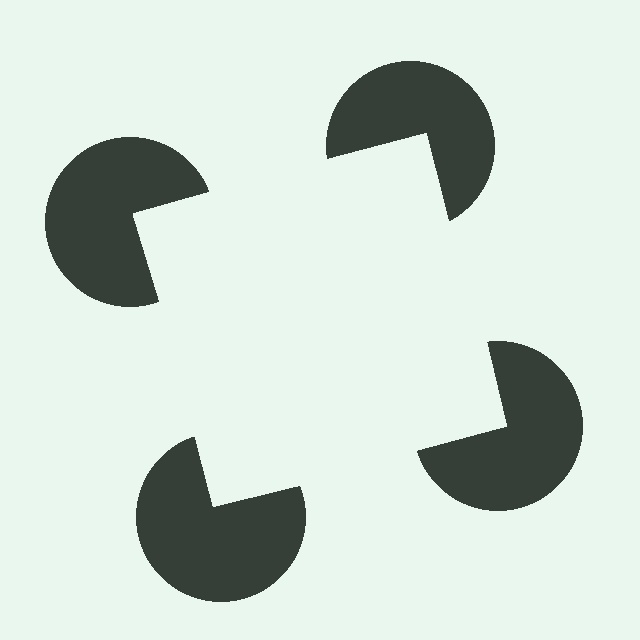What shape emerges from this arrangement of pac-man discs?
An illusory square — its edges are inferred from the aligned wedge cuts in the pac-man discs, not physically drawn.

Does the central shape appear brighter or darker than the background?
It typically appears slightly brighter than the background, even though no actual brightness change is drawn.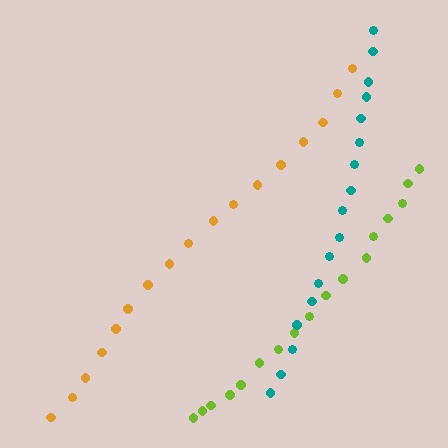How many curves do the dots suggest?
There are 3 distinct paths.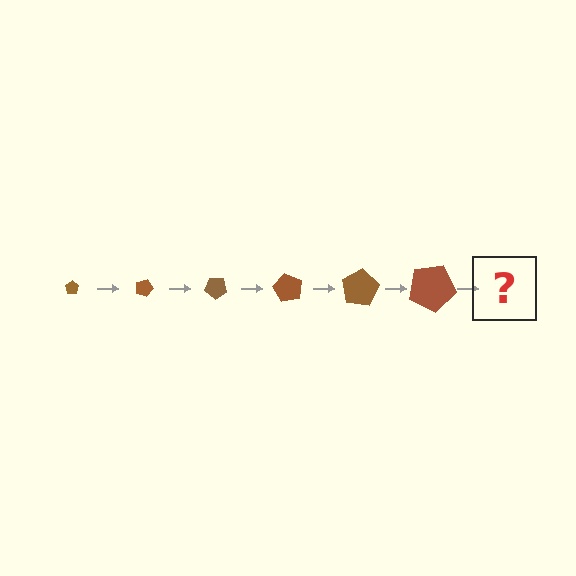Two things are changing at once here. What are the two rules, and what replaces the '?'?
The two rules are that the pentagon grows larger each step and it rotates 20 degrees each step. The '?' should be a pentagon, larger than the previous one and rotated 120 degrees from the start.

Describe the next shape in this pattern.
It should be a pentagon, larger than the previous one and rotated 120 degrees from the start.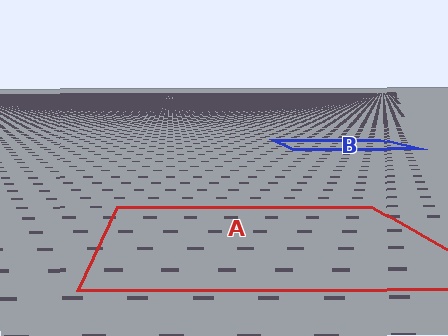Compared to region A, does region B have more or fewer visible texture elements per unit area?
Region B has more texture elements per unit area — they are packed more densely because it is farther away.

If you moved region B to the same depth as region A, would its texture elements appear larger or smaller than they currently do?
They would appear larger. At a closer depth, the same texture elements are projected at a bigger on-screen size.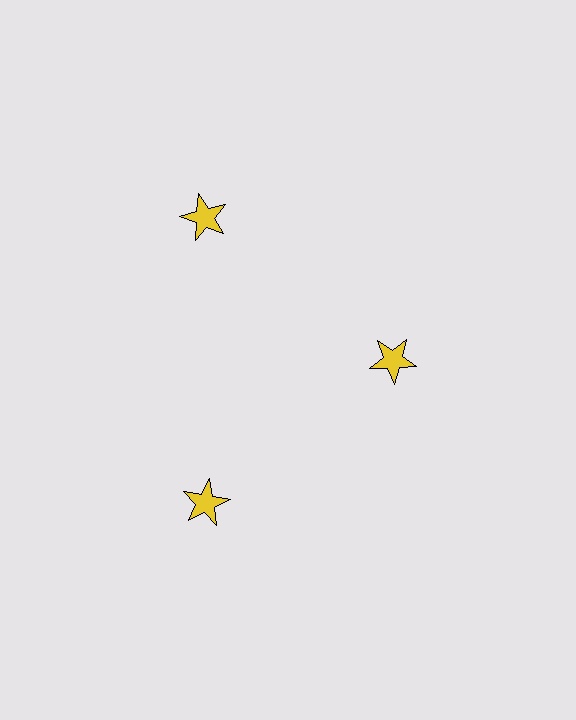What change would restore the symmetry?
The symmetry would be restored by moving it outward, back onto the ring so that all 3 stars sit at equal angles and equal distance from the center.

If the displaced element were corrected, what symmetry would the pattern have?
It would have 3-fold rotational symmetry — the pattern would map onto itself every 120 degrees.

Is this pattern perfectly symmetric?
No. The 3 yellow stars are arranged in a ring, but one element near the 3 o'clock position is pulled inward toward the center, breaking the 3-fold rotational symmetry.